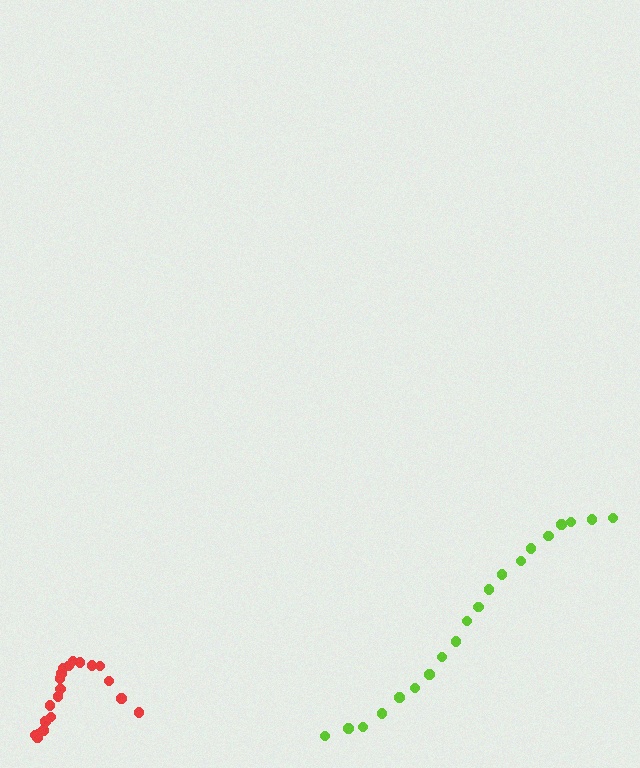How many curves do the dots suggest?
There are 2 distinct paths.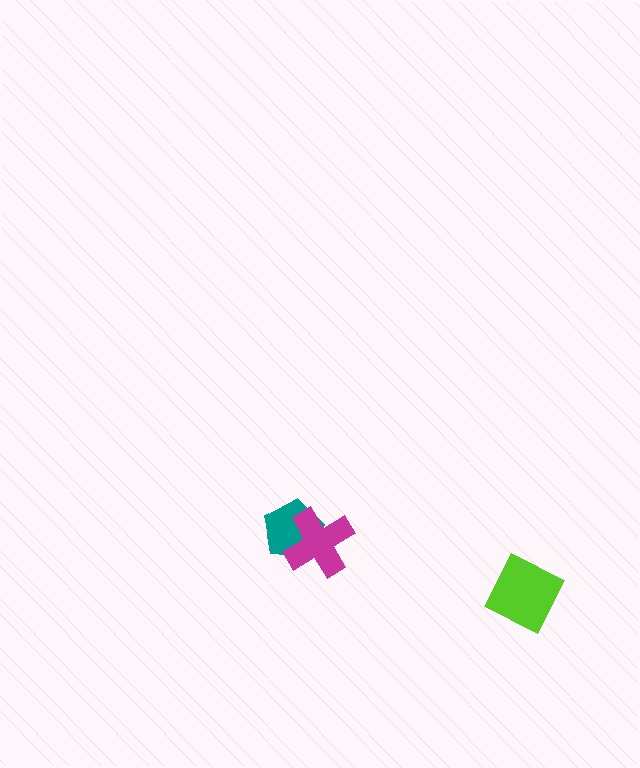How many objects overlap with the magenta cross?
1 object overlaps with the magenta cross.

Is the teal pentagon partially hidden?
Yes, it is partially covered by another shape.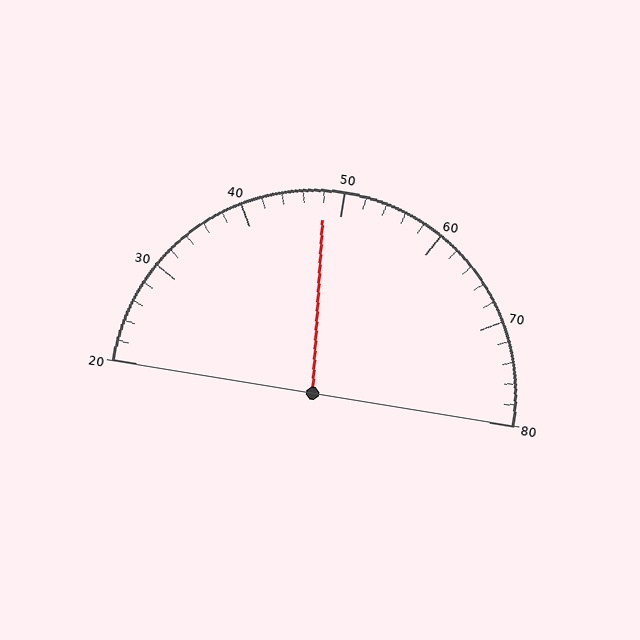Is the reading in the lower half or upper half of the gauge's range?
The reading is in the lower half of the range (20 to 80).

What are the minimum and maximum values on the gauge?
The gauge ranges from 20 to 80.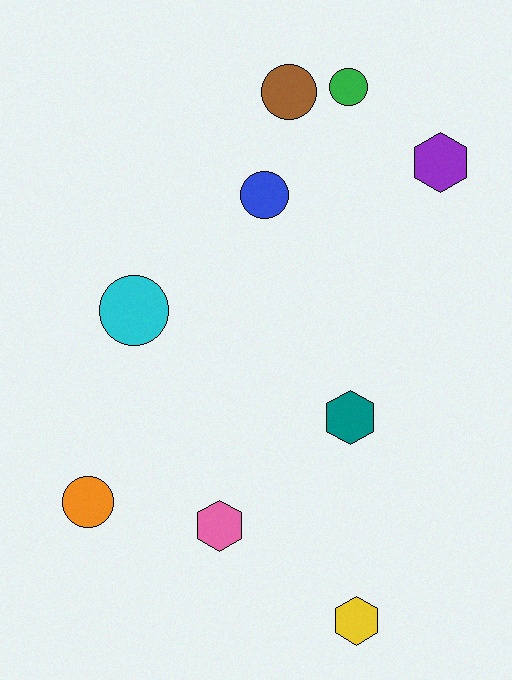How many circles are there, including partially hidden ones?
There are 5 circles.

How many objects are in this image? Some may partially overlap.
There are 9 objects.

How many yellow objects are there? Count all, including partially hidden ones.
There is 1 yellow object.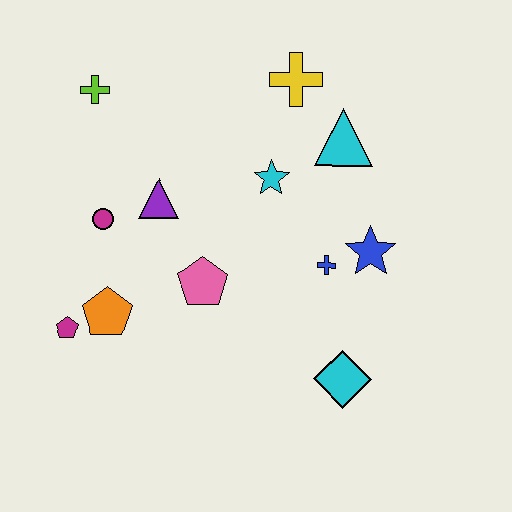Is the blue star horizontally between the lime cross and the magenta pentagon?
No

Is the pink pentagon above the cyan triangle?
No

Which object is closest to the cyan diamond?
The blue cross is closest to the cyan diamond.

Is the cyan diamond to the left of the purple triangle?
No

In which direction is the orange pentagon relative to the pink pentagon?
The orange pentagon is to the left of the pink pentagon.